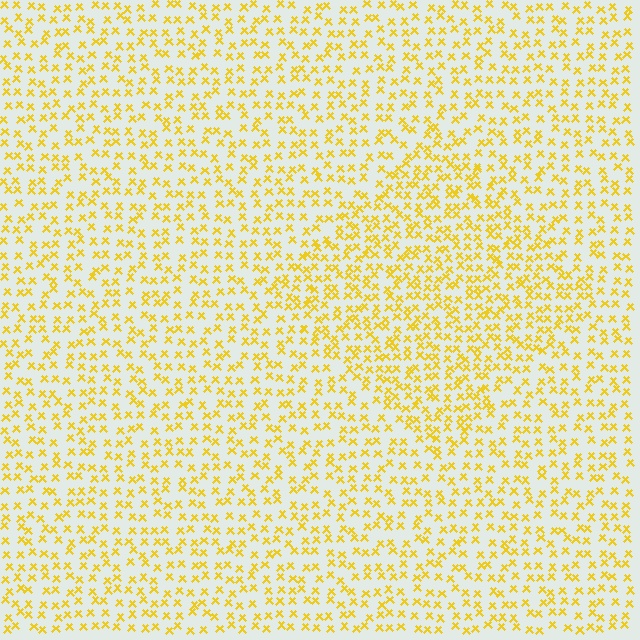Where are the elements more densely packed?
The elements are more densely packed inside the diamond boundary.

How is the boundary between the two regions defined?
The boundary is defined by a change in element density (approximately 1.5x ratio). All elements are the same color, size, and shape.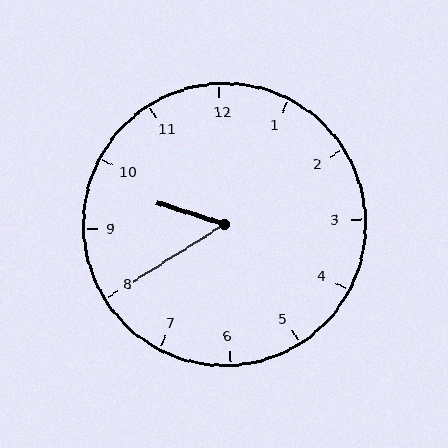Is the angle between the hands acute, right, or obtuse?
It is acute.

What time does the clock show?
9:40.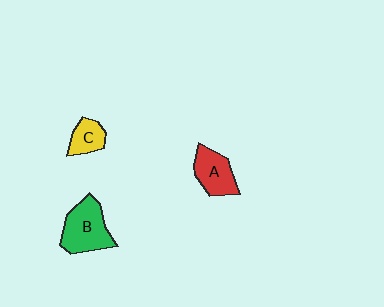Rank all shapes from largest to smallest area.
From largest to smallest: B (green), A (red), C (yellow).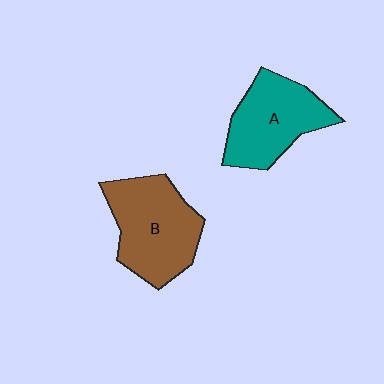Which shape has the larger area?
Shape B (brown).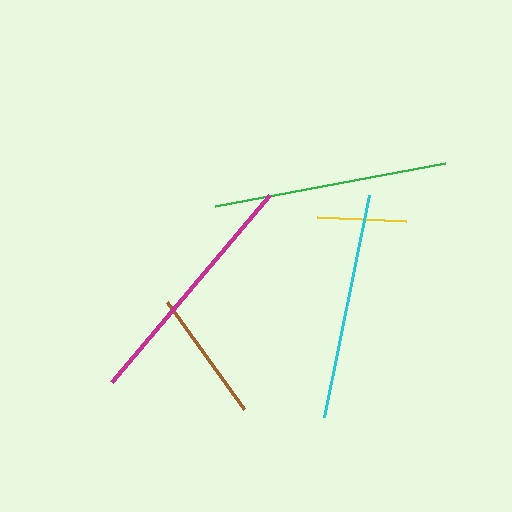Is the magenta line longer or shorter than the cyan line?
The magenta line is longer than the cyan line.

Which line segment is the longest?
The magenta line is the longest at approximately 244 pixels.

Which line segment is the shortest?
The yellow line is the shortest at approximately 90 pixels.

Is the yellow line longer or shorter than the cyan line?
The cyan line is longer than the yellow line.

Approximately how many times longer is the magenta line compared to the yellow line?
The magenta line is approximately 2.7 times the length of the yellow line.